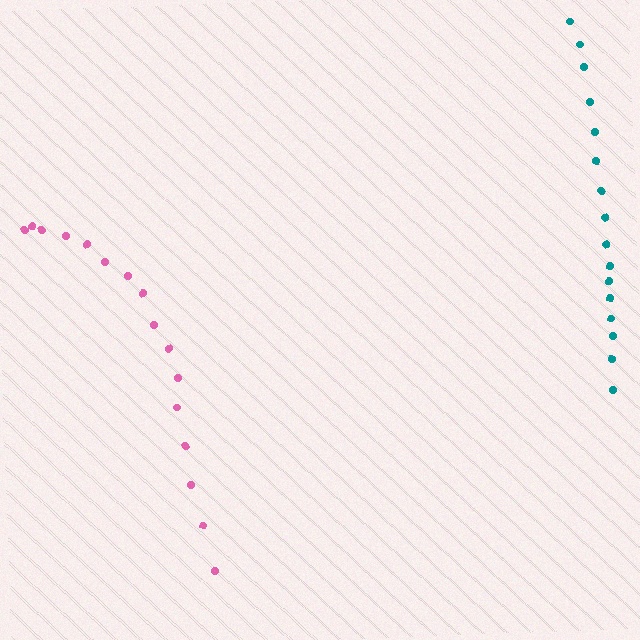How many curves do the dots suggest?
There are 2 distinct paths.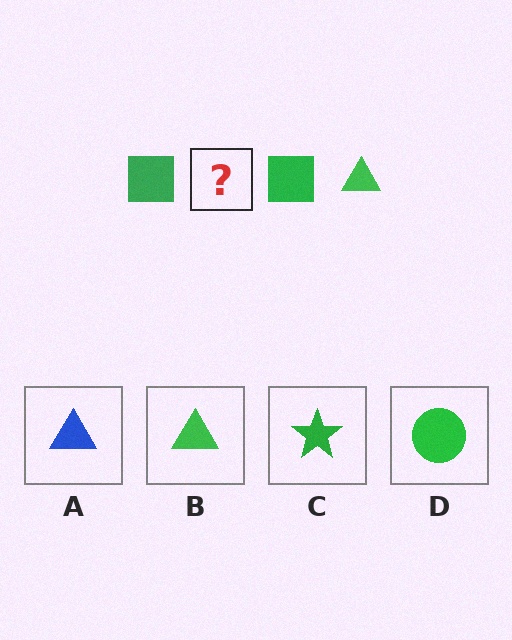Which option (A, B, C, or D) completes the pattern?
B.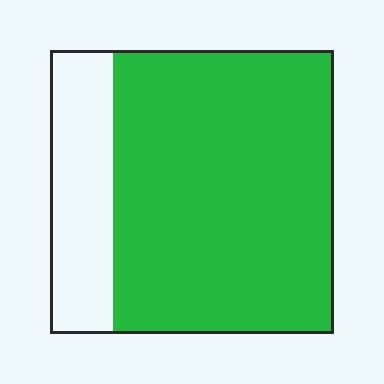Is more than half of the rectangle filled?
Yes.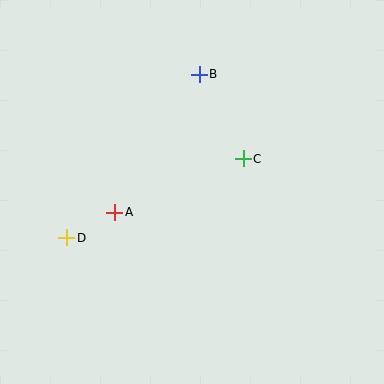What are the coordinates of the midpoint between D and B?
The midpoint between D and B is at (133, 156).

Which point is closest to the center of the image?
Point C at (243, 159) is closest to the center.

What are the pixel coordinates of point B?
Point B is at (199, 74).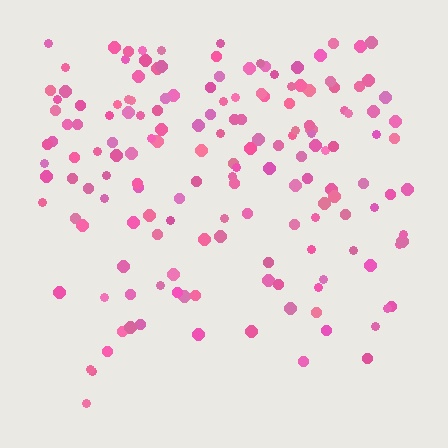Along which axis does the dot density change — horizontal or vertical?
Vertical.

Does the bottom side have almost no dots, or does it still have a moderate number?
Still a moderate number, just noticeably fewer than the top.